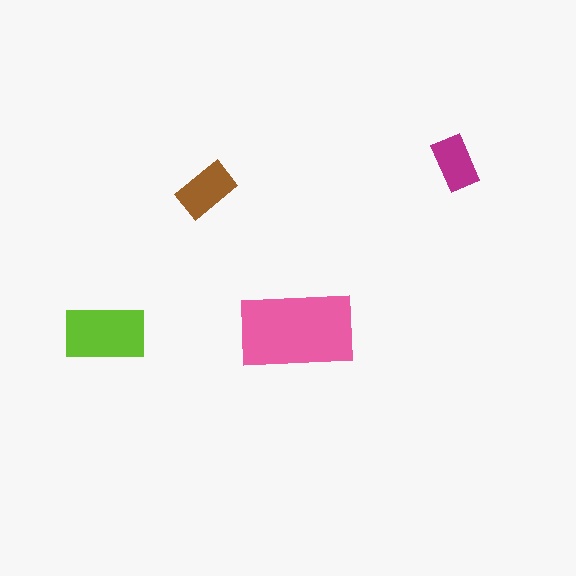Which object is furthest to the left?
The lime rectangle is leftmost.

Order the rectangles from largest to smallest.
the pink one, the lime one, the brown one, the magenta one.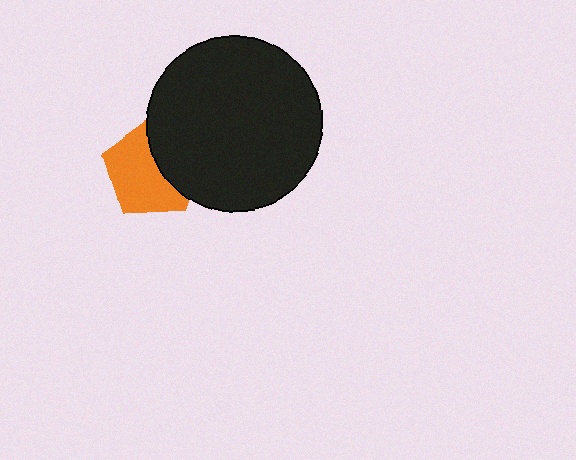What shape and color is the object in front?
The object in front is a black circle.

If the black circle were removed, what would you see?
You would see the complete orange pentagon.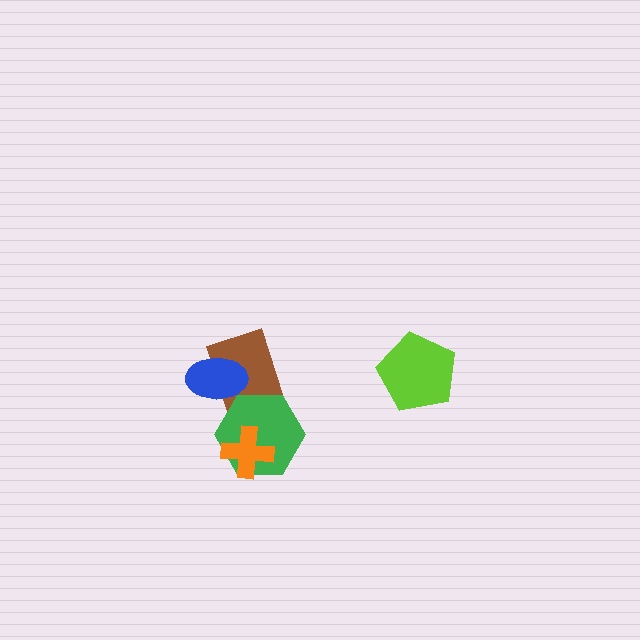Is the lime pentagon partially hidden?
No, no other shape covers it.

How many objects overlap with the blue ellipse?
1 object overlaps with the blue ellipse.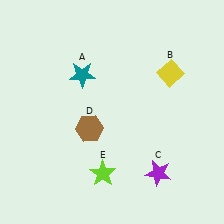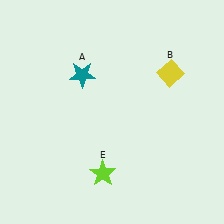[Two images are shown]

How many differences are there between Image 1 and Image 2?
There are 2 differences between the two images.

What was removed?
The purple star (C), the brown hexagon (D) were removed in Image 2.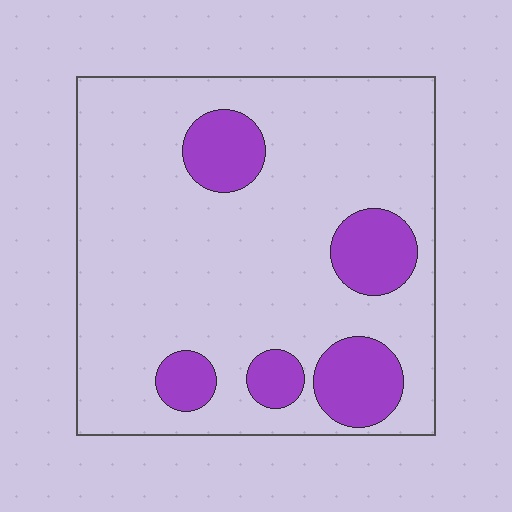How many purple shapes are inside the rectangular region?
5.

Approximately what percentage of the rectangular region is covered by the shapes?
Approximately 20%.